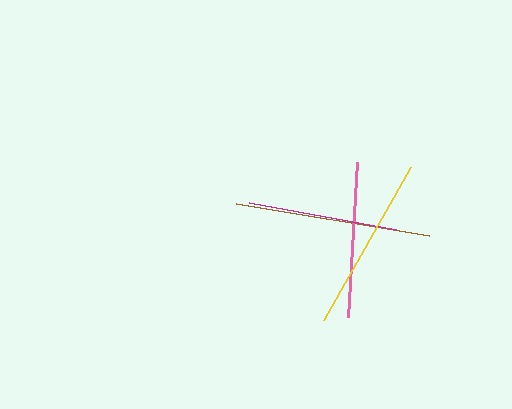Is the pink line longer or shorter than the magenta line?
The pink line is longer than the magenta line.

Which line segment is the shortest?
The magenta line is the shortest at approximately 149 pixels.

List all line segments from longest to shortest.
From longest to shortest: brown, yellow, pink, magenta.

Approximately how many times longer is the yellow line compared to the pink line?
The yellow line is approximately 1.1 times the length of the pink line.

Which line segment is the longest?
The brown line is the longest at approximately 196 pixels.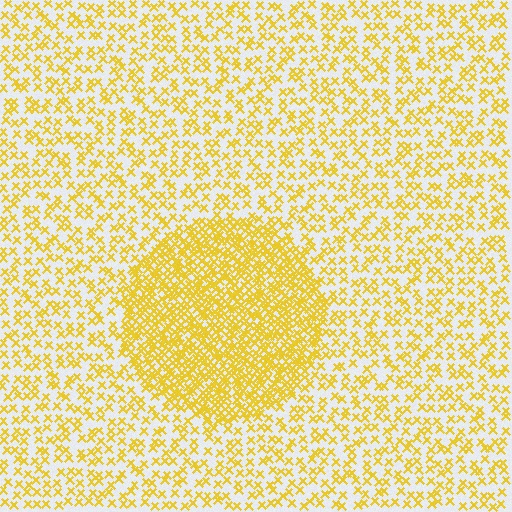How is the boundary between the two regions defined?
The boundary is defined by a change in element density (approximately 2.4x ratio). All elements are the same color, size, and shape.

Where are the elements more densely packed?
The elements are more densely packed inside the circle boundary.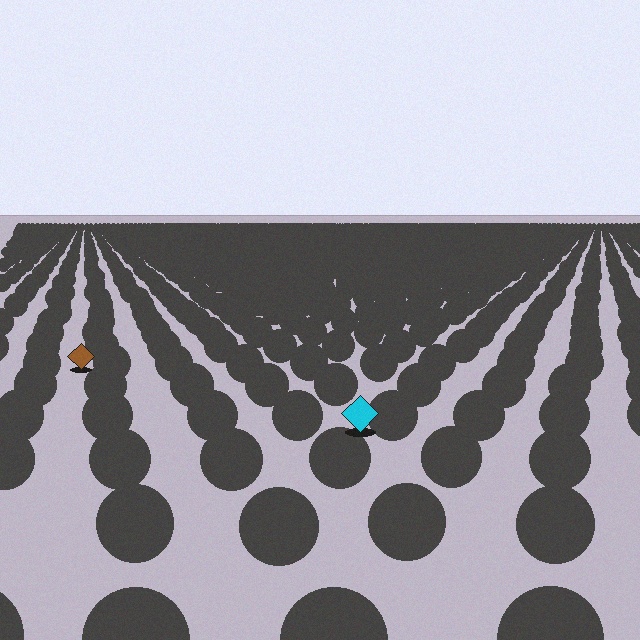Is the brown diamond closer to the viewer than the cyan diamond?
No. The cyan diamond is closer — you can tell from the texture gradient: the ground texture is coarser near it.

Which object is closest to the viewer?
The cyan diamond is closest. The texture marks near it are larger and more spread out.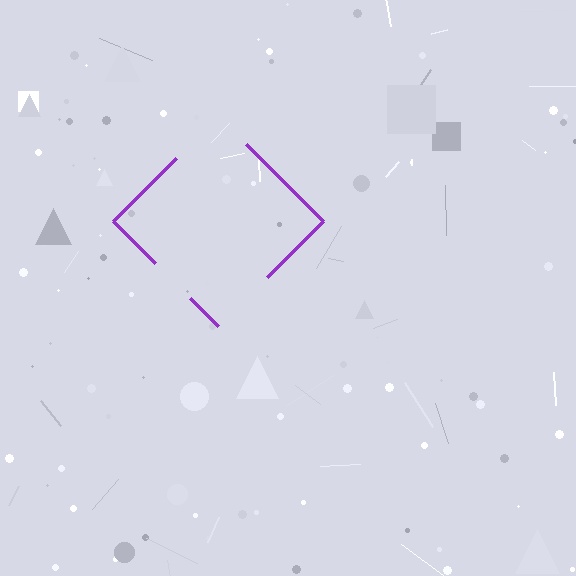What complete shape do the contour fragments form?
The contour fragments form a diamond.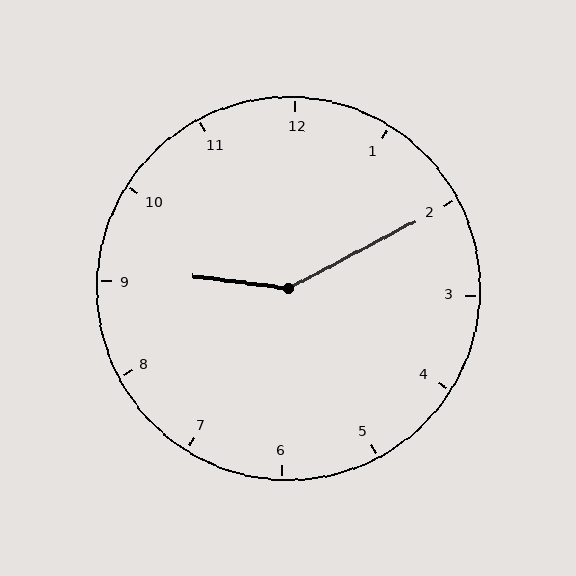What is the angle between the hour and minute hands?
Approximately 145 degrees.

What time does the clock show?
9:10.